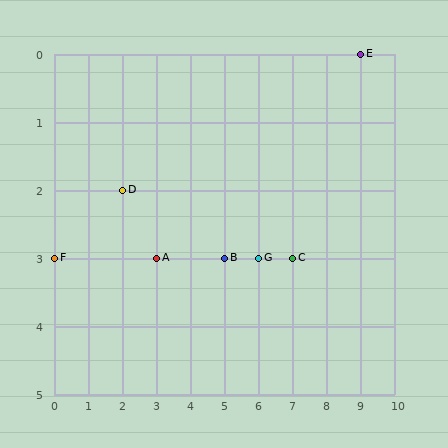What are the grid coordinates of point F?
Point F is at grid coordinates (0, 3).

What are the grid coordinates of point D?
Point D is at grid coordinates (2, 2).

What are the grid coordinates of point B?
Point B is at grid coordinates (5, 3).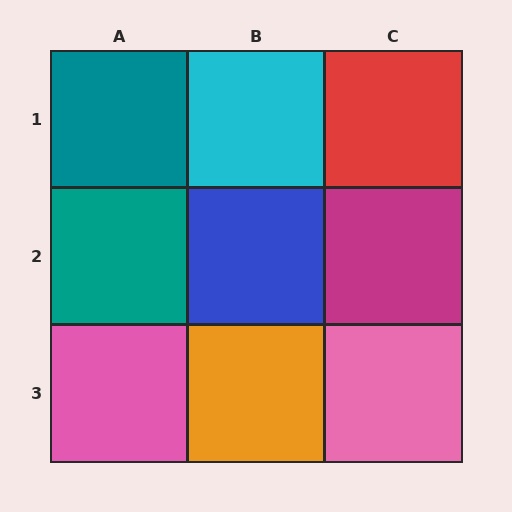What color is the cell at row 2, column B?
Blue.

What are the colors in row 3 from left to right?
Pink, orange, pink.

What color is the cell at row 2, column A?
Teal.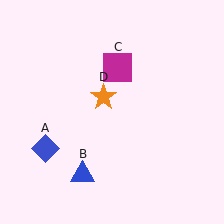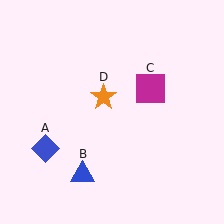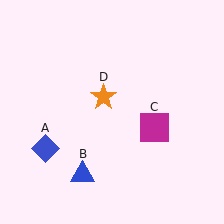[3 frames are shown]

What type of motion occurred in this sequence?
The magenta square (object C) rotated clockwise around the center of the scene.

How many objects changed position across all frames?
1 object changed position: magenta square (object C).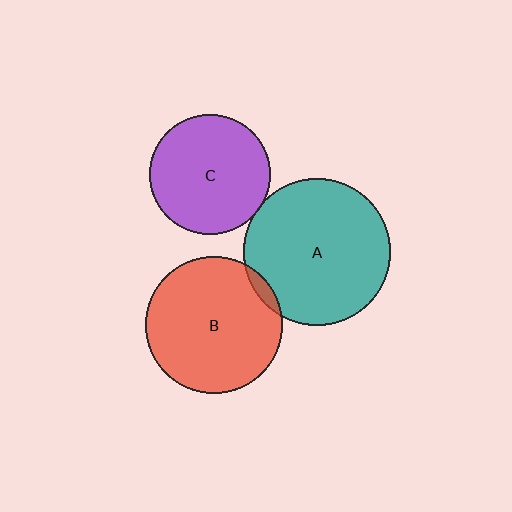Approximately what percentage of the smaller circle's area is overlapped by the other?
Approximately 5%.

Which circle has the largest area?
Circle A (teal).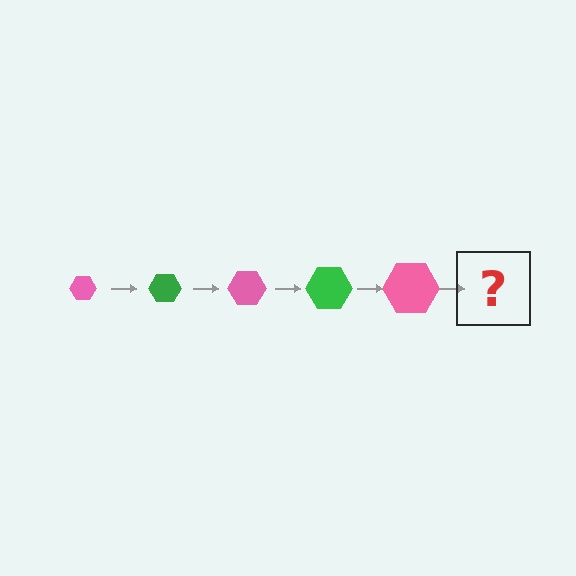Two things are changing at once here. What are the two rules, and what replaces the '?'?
The two rules are that the hexagon grows larger each step and the color cycles through pink and green. The '?' should be a green hexagon, larger than the previous one.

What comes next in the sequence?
The next element should be a green hexagon, larger than the previous one.